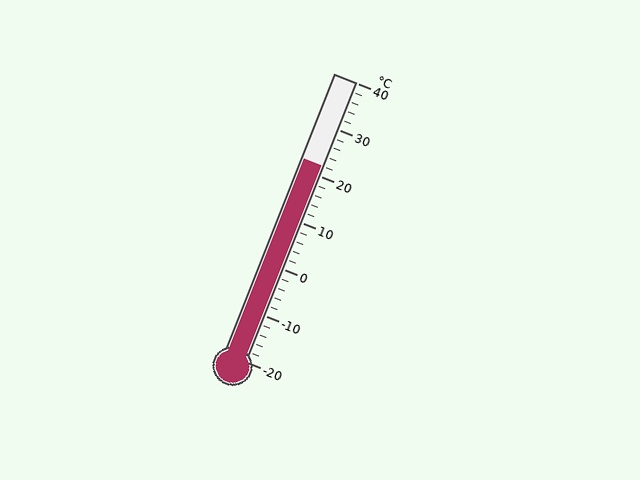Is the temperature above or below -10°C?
The temperature is above -10°C.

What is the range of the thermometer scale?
The thermometer scale ranges from -20°C to 40°C.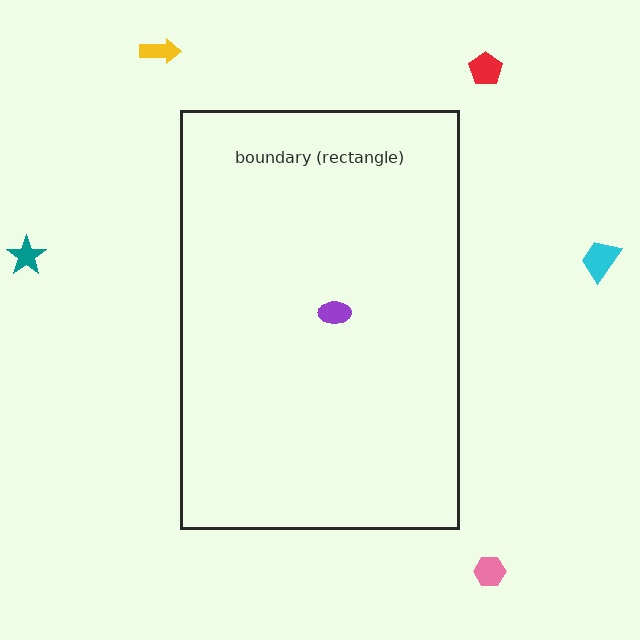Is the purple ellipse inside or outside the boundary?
Inside.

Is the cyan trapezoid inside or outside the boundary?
Outside.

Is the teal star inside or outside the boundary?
Outside.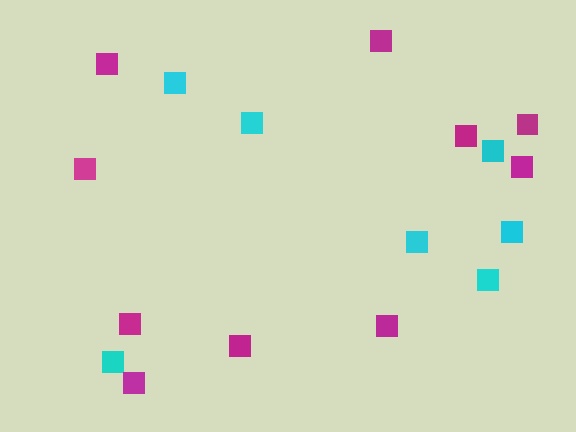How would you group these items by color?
There are 2 groups: one group of cyan squares (7) and one group of magenta squares (10).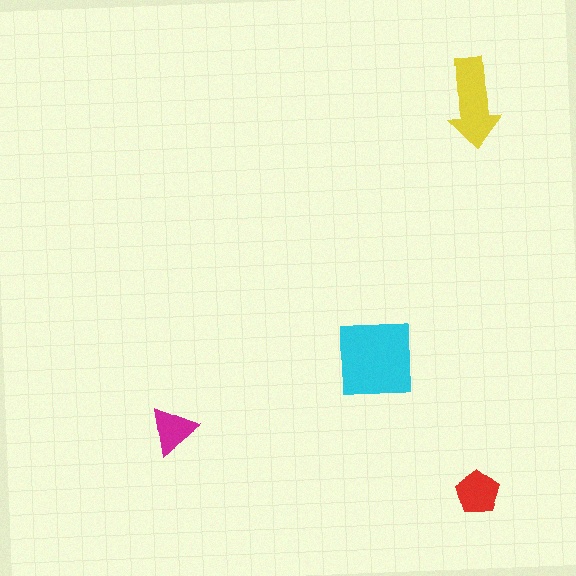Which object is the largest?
The cyan square.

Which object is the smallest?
The magenta triangle.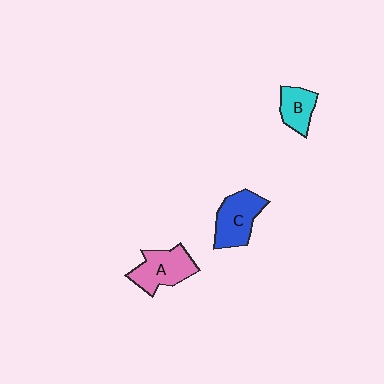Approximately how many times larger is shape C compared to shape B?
Approximately 1.5 times.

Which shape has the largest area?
Shape A (pink).